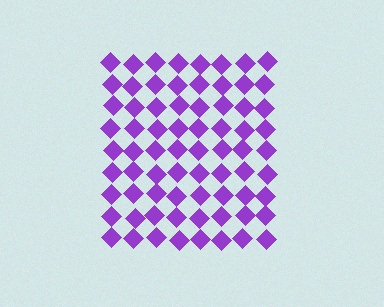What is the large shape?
The large shape is a square.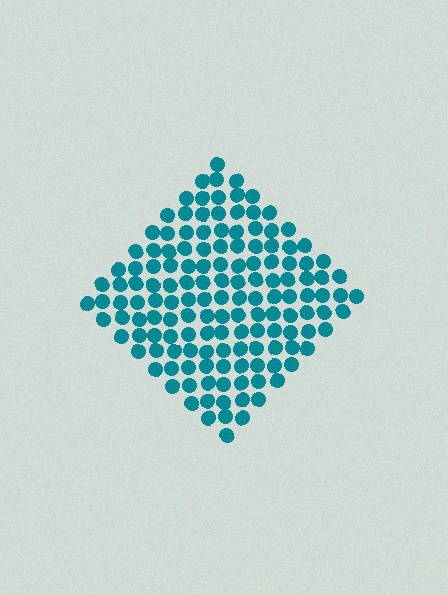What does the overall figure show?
The overall figure shows a diamond.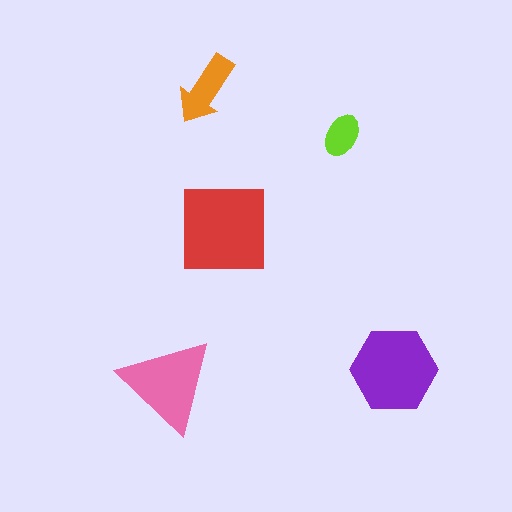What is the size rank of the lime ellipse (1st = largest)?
5th.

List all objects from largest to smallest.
The red square, the purple hexagon, the pink triangle, the orange arrow, the lime ellipse.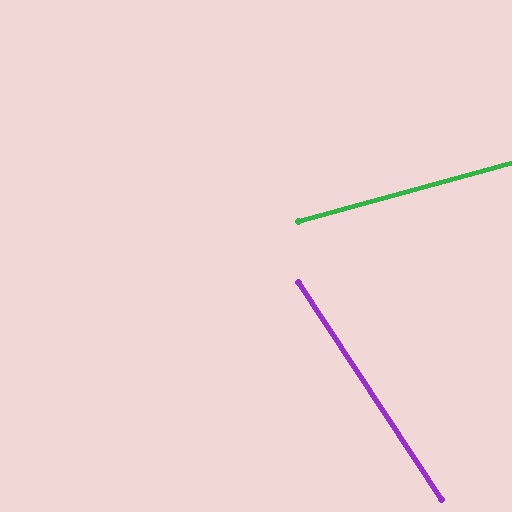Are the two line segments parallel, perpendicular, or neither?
Neither parallel nor perpendicular — they differ by about 72°.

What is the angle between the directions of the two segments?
Approximately 72 degrees.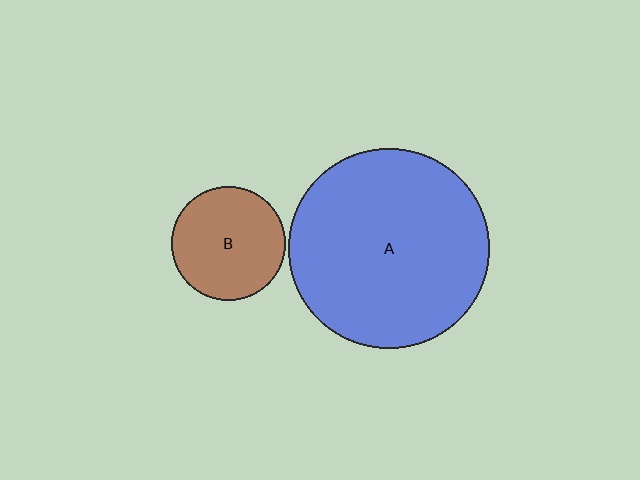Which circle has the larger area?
Circle A (blue).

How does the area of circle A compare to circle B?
Approximately 3.1 times.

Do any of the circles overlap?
No, none of the circles overlap.